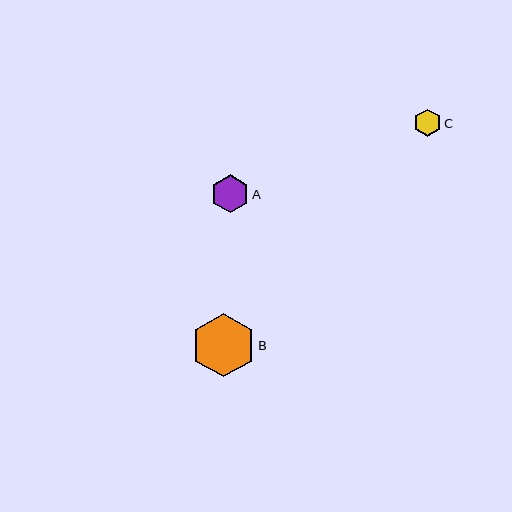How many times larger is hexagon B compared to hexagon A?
Hexagon B is approximately 1.7 times the size of hexagon A.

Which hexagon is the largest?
Hexagon B is the largest with a size of approximately 64 pixels.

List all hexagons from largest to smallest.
From largest to smallest: B, A, C.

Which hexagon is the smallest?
Hexagon C is the smallest with a size of approximately 28 pixels.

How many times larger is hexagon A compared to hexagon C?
Hexagon A is approximately 1.4 times the size of hexagon C.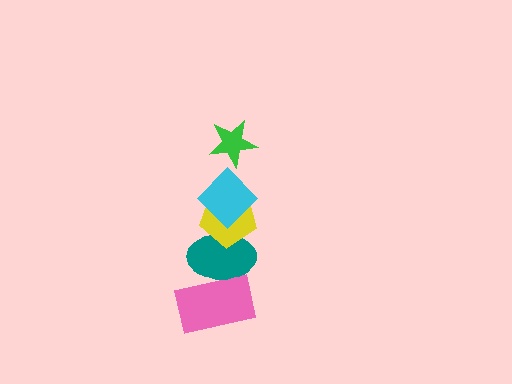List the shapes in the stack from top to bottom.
From top to bottom: the green star, the cyan diamond, the yellow pentagon, the teal ellipse, the pink rectangle.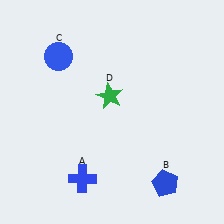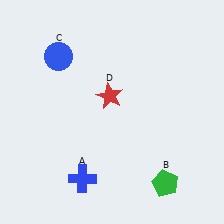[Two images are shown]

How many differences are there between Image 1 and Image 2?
There are 2 differences between the two images.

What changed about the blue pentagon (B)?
In Image 1, B is blue. In Image 2, it changed to green.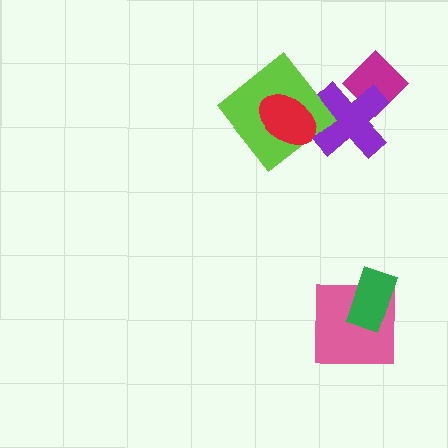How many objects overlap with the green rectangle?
1 object overlaps with the green rectangle.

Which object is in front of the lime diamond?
The red ellipse is in front of the lime diamond.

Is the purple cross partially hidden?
Yes, it is partially covered by another shape.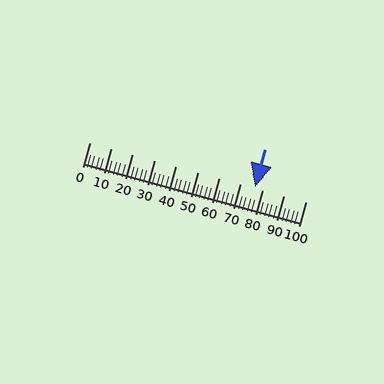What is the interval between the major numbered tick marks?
The major tick marks are spaced 10 units apart.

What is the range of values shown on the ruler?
The ruler shows values from 0 to 100.